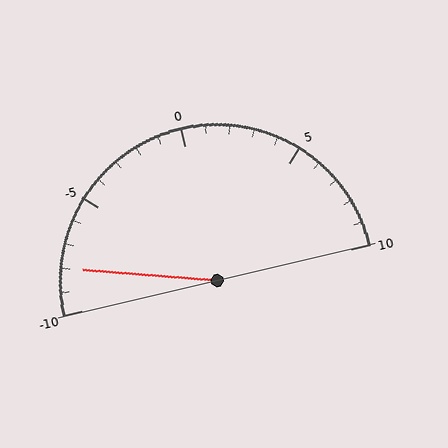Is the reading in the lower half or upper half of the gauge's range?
The reading is in the lower half of the range (-10 to 10).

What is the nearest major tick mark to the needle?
The nearest major tick mark is -10.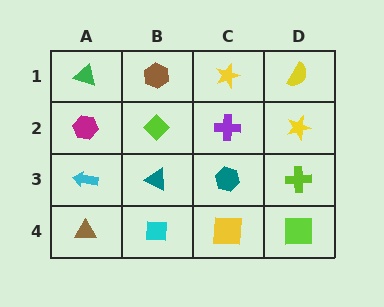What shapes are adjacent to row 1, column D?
A yellow star (row 2, column D), a yellow star (row 1, column C).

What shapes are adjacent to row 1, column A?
A magenta hexagon (row 2, column A), a brown hexagon (row 1, column B).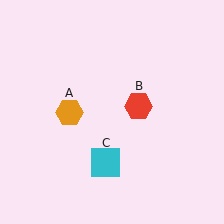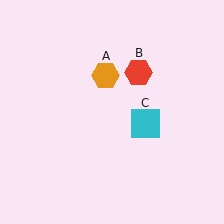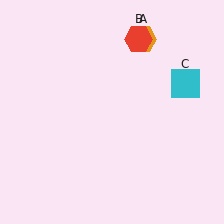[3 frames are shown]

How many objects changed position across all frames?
3 objects changed position: orange hexagon (object A), red hexagon (object B), cyan square (object C).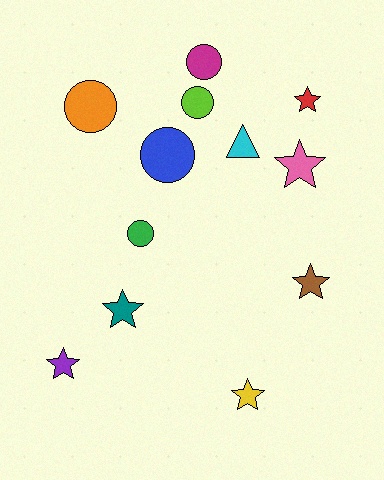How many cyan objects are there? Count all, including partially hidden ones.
There is 1 cyan object.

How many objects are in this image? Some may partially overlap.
There are 12 objects.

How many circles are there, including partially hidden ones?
There are 5 circles.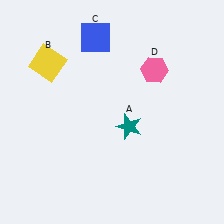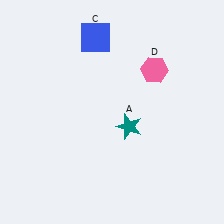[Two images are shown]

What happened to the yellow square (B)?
The yellow square (B) was removed in Image 2. It was in the top-left area of Image 1.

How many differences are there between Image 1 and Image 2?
There is 1 difference between the two images.